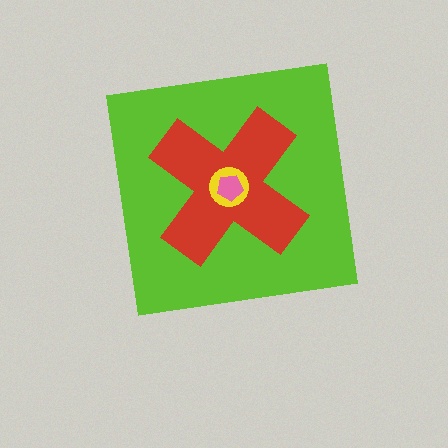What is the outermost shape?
The lime square.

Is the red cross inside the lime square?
Yes.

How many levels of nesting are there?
4.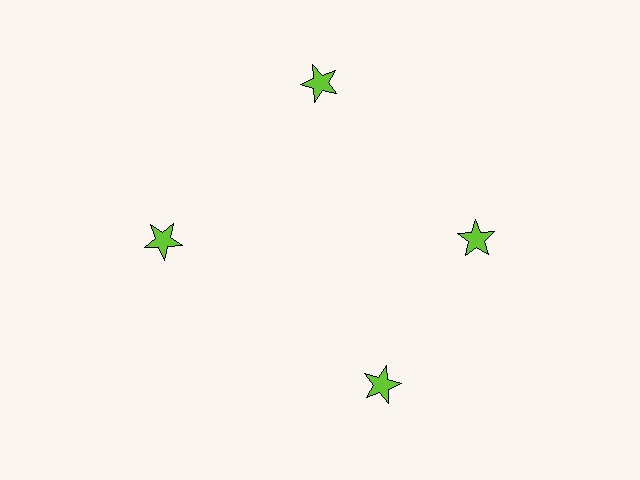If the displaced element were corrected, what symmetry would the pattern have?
It would have 4-fold rotational symmetry — the pattern would map onto itself every 90 degrees.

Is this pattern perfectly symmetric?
No. The 4 lime stars are arranged in a ring, but one element near the 6 o'clock position is rotated out of alignment along the ring, breaking the 4-fold rotational symmetry.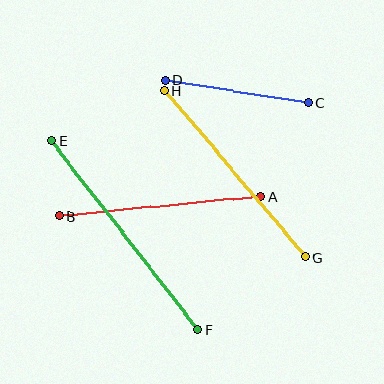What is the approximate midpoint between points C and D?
The midpoint is at approximately (237, 91) pixels.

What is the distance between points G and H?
The distance is approximately 218 pixels.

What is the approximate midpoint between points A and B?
The midpoint is at approximately (160, 206) pixels.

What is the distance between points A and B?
The distance is approximately 202 pixels.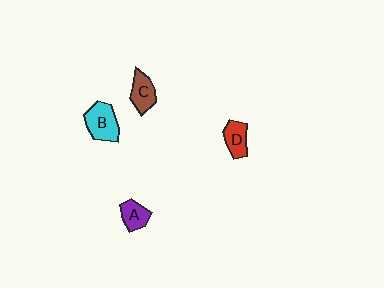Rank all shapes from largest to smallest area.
From largest to smallest: B (cyan), C (brown), D (red), A (purple).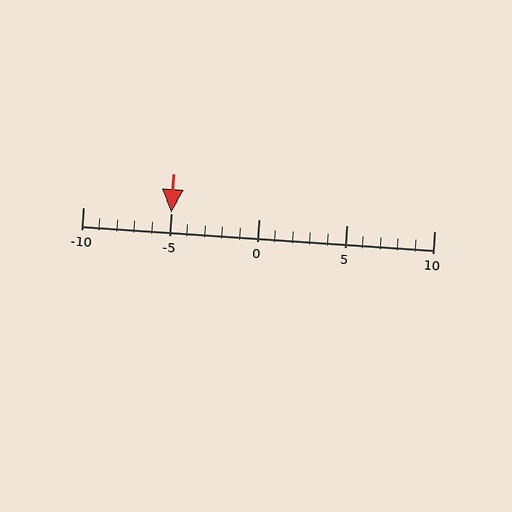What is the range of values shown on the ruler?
The ruler shows values from -10 to 10.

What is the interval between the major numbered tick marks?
The major tick marks are spaced 5 units apart.